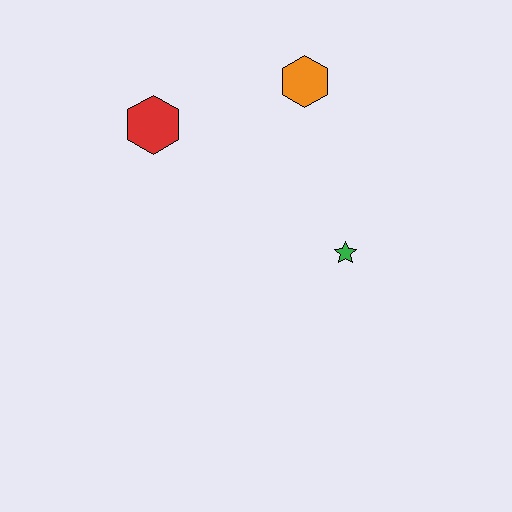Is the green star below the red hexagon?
Yes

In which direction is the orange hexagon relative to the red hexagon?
The orange hexagon is to the right of the red hexagon.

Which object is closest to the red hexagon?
The orange hexagon is closest to the red hexagon.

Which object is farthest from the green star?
The red hexagon is farthest from the green star.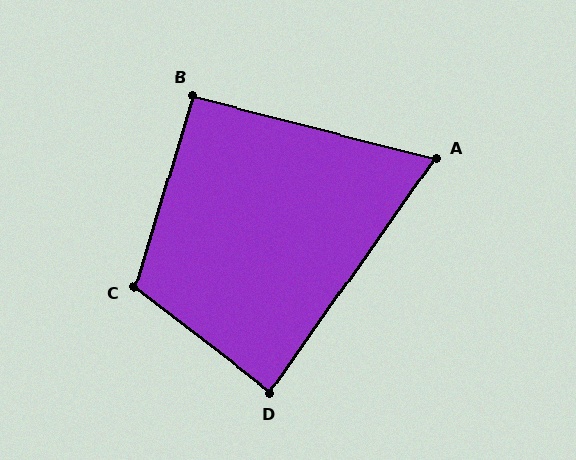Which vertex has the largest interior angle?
C, at approximately 111 degrees.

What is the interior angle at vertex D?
Approximately 87 degrees (approximately right).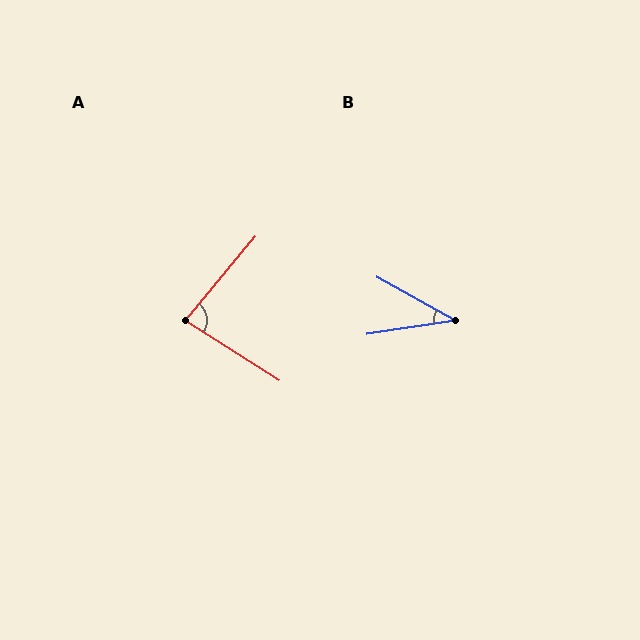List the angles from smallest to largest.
B (37°), A (82°).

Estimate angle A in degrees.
Approximately 82 degrees.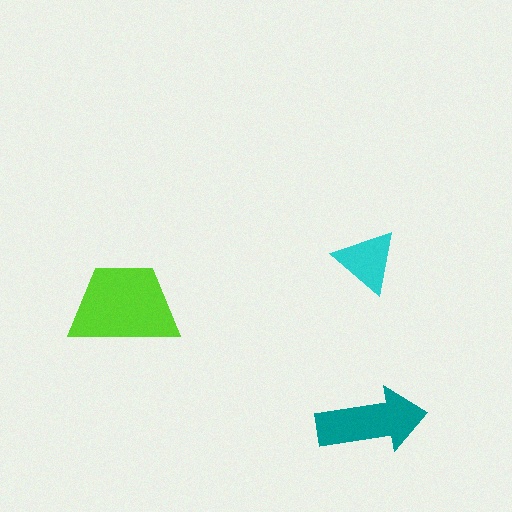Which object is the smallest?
The cyan triangle.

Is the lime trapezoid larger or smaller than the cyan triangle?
Larger.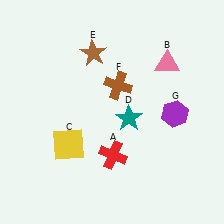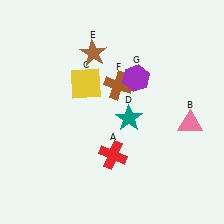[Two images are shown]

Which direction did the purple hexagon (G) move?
The purple hexagon (G) moved left.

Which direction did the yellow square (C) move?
The yellow square (C) moved up.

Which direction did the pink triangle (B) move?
The pink triangle (B) moved down.